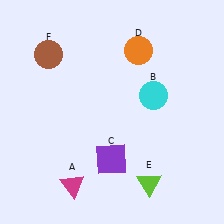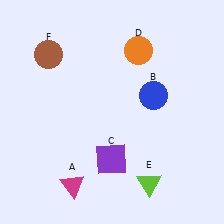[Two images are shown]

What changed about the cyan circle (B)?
In Image 1, B is cyan. In Image 2, it changed to blue.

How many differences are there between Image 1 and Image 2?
There is 1 difference between the two images.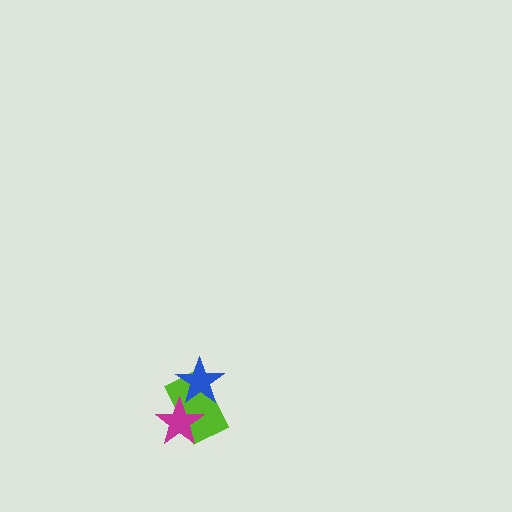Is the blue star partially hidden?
Yes, it is partially covered by another shape.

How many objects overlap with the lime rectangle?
2 objects overlap with the lime rectangle.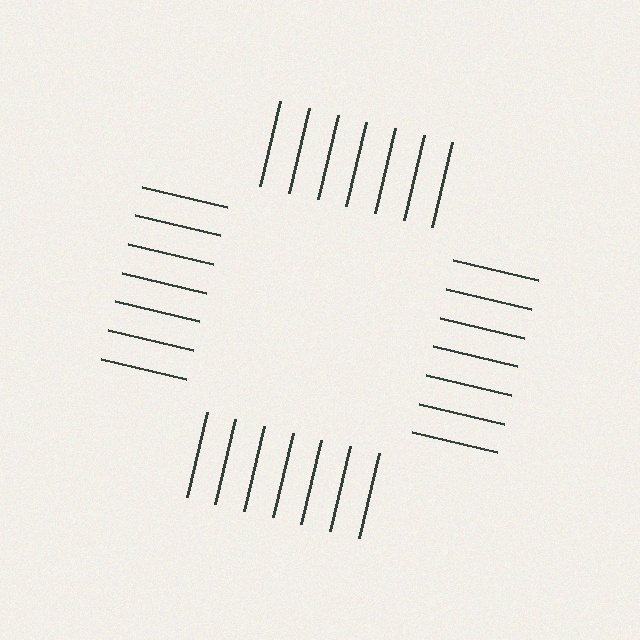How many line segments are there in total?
28 — 7 along each of the 4 edges.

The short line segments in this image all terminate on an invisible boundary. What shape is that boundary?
An illusory square — the line segments terminate on its edges but no continuous stroke is drawn.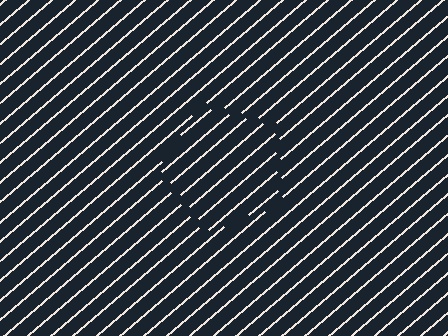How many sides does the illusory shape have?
5 sides — the line-ends trace a pentagon.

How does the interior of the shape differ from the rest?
The interior of the shape contains the same grating, shifted by half a period — the contour is defined by the phase discontinuity where line-ends from the inner and outer gratings abut.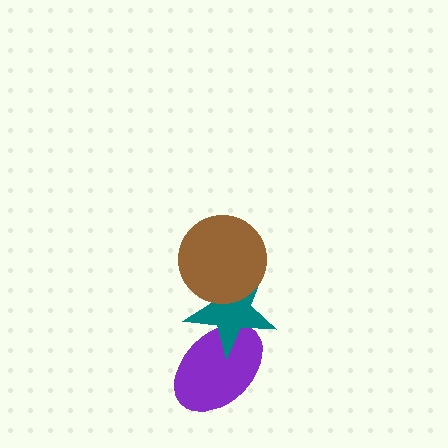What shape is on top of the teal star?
The brown circle is on top of the teal star.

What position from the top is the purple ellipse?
The purple ellipse is 3rd from the top.